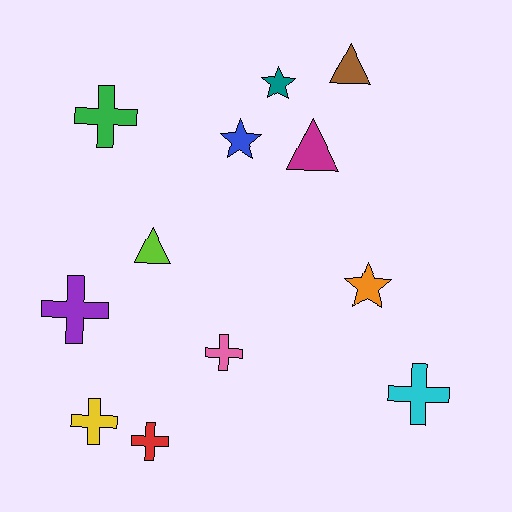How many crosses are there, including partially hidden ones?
There are 6 crosses.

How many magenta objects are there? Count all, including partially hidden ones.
There is 1 magenta object.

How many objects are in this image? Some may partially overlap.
There are 12 objects.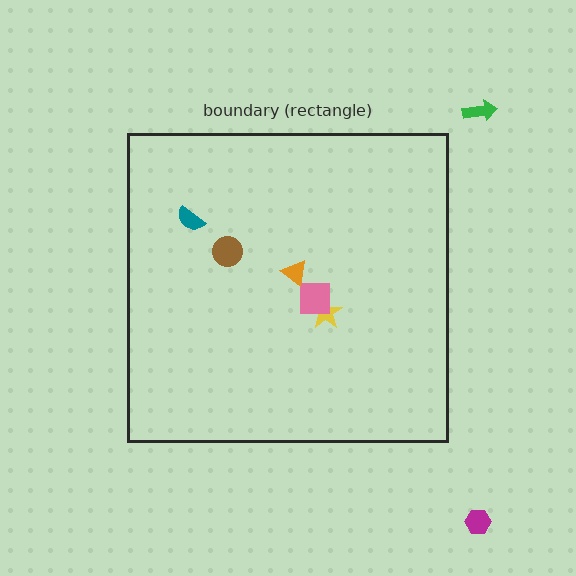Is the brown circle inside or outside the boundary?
Inside.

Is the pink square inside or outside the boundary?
Inside.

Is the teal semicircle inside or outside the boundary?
Inside.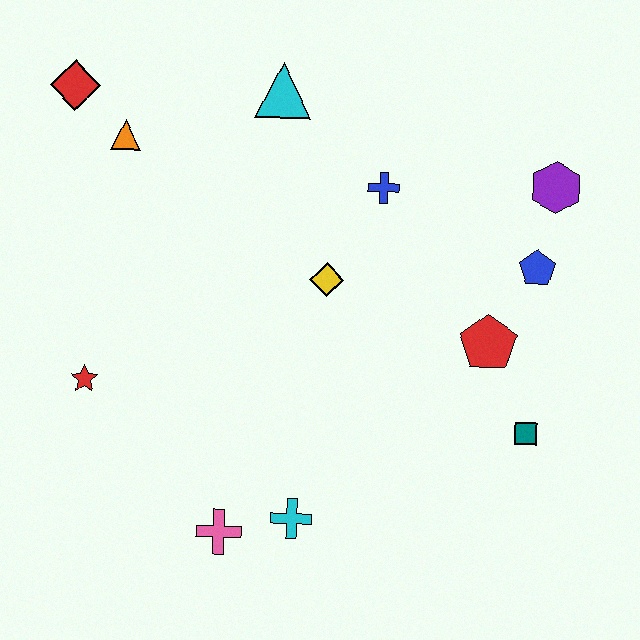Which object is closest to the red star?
The pink cross is closest to the red star.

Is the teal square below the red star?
Yes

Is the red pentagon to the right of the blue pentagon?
No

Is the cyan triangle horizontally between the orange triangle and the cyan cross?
Yes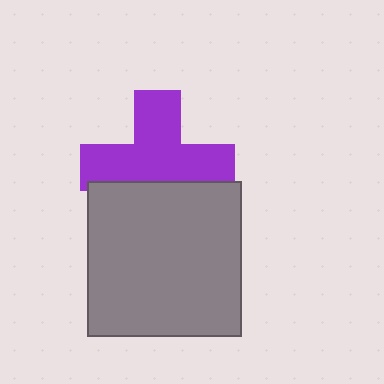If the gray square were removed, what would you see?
You would see the complete purple cross.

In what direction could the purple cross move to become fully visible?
The purple cross could move up. That would shift it out from behind the gray square entirely.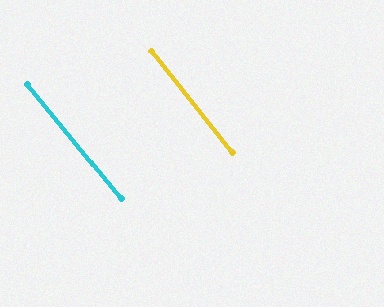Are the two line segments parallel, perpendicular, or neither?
Parallel — their directions differ by only 0.8°.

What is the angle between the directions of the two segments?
Approximately 1 degree.